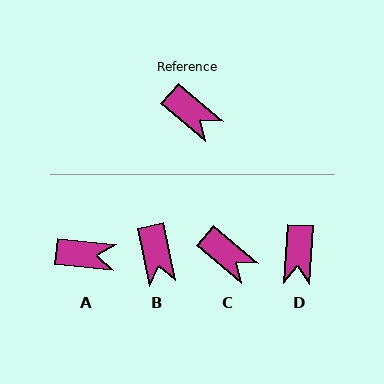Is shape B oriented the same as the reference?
No, it is off by about 37 degrees.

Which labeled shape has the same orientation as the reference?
C.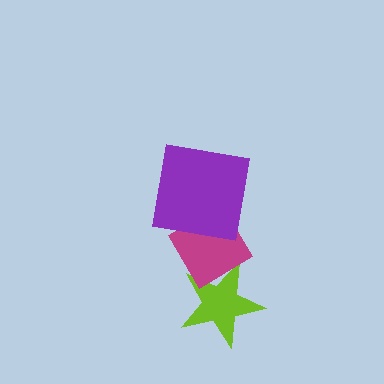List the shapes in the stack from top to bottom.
From top to bottom: the purple square, the magenta diamond, the lime star.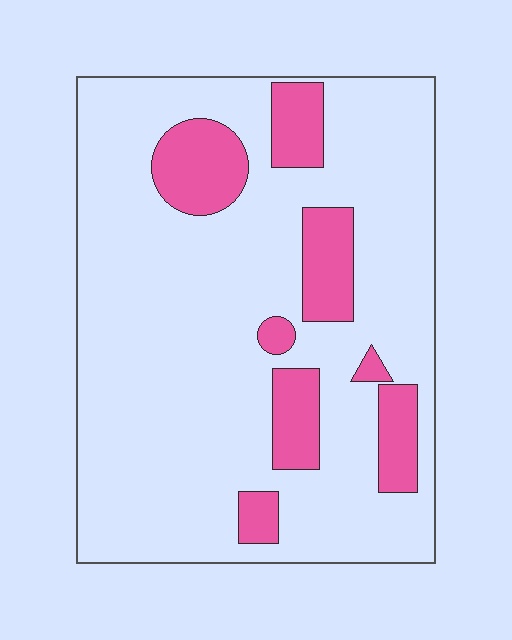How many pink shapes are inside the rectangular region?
8.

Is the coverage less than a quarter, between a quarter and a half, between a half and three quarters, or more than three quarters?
Less than a quarter.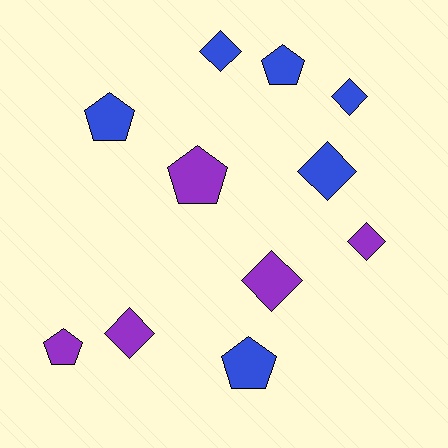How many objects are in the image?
There are 11 objects.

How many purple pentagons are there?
There are 2 purple pentagons.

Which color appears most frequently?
Blue, with 6 objects.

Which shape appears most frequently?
Diamond, with 6 objects.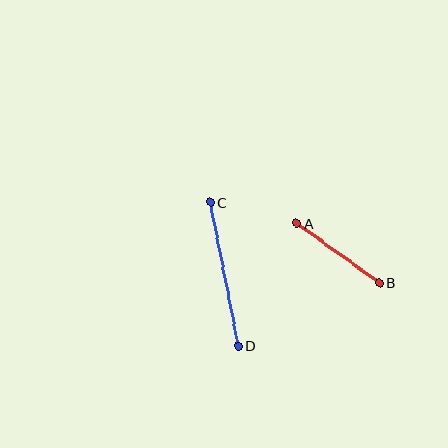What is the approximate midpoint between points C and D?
The midpoint is at approximately (224, 274) pixels.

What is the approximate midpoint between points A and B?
The midpoint is at approximately (338, 253) pixels.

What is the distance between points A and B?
The distance is approximately 102 pixels.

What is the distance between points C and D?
The distance is approximately 146 pixels.